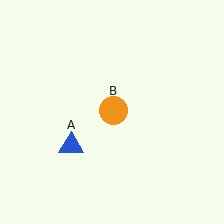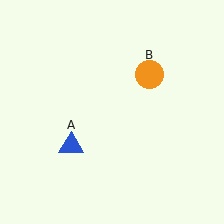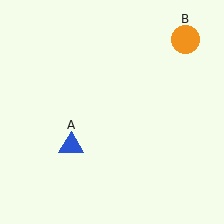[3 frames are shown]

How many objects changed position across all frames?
1 object changed position: orange circle (object B).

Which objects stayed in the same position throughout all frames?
Blue triangle (object A) remained stationary.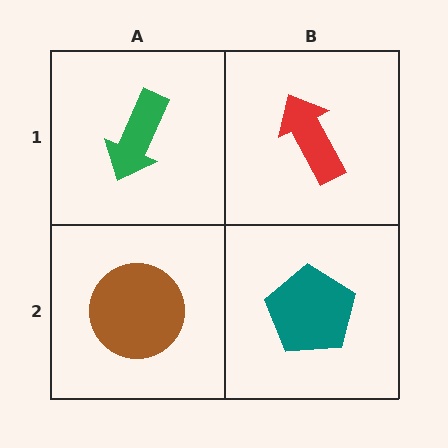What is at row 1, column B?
A red arrow.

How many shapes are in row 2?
2 shapes.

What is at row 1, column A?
A green arrow.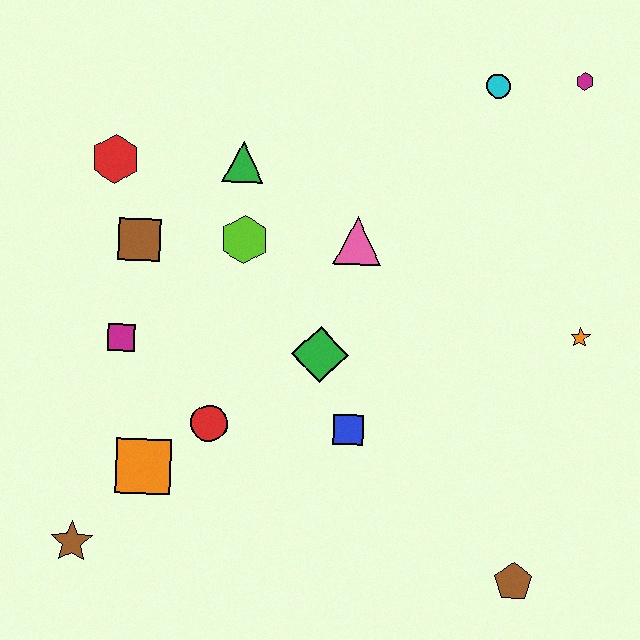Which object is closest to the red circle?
The orange square is closest to the red circle.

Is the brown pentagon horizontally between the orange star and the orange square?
Yes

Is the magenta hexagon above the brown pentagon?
Yes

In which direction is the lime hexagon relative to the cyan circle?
The lime hexagon is to the left of the cyan circle.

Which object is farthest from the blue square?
The magenta hexagon is farthest from the blue square.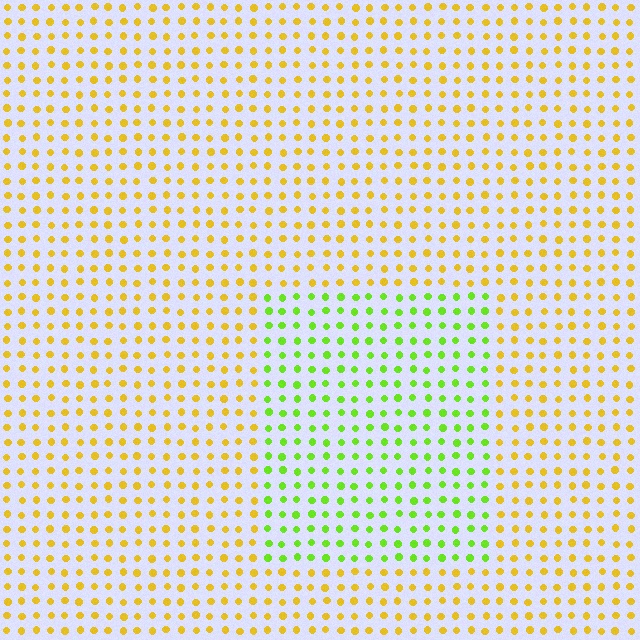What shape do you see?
I see a rectangle.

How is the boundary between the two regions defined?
The boundary is defined purely by a slight shift in hue (about 50 degrees). Spacing, size, and orientation are identical on both sides.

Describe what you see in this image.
The image is filled with small yellow elements in a uniform arrangement. A rectangle-shaped region is visible where the elements are tinted to a slightly different hue, forming a subtle color boundary.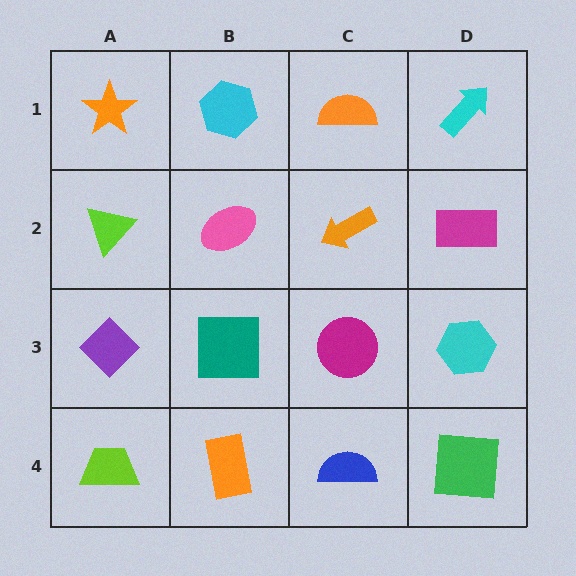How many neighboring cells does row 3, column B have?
4.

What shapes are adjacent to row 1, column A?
A lime triangle (row 2, column A), a cyan hexagon (row 1, column B).